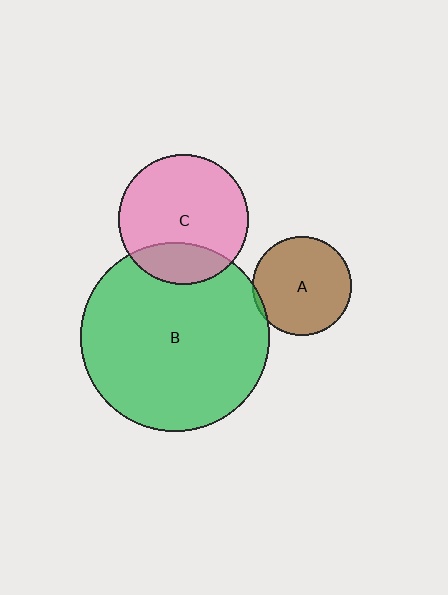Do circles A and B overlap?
Yes.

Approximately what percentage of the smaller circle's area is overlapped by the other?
Approximately 5%.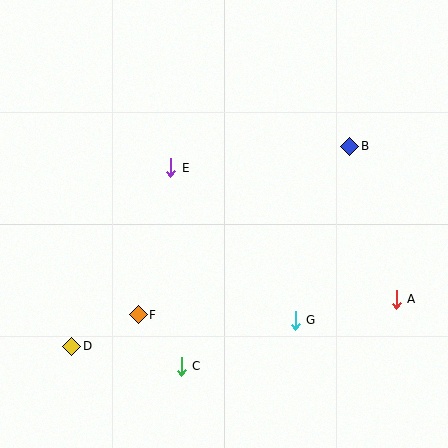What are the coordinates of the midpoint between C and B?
The midpoint between C and B is at (266, 256).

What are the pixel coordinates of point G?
Point G is at (295, 320).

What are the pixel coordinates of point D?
Point D is at (71, 346).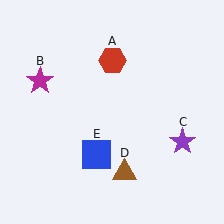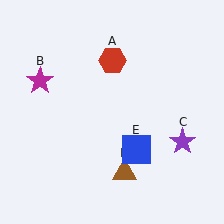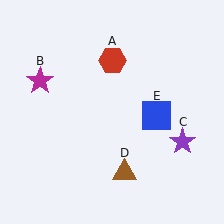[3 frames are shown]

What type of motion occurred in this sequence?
The blue square (object E) rotated counterclockwise around the center of the scene.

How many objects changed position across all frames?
1 object changed position: blue square (object E).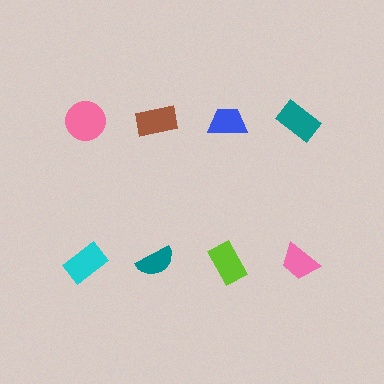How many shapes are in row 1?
4 shapes.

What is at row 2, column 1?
A cyan rectangle.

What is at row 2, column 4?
A pink trapezoid.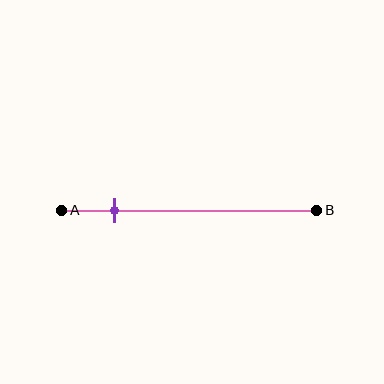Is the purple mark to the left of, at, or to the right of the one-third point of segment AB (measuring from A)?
The purple mark is to the left of the one-third point of segment AB.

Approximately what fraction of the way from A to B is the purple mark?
The purple mark is approximately 20% of the way from A to B.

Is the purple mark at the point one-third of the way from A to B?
No, the mark is at about 20% from A, not at the 33% one-third point.